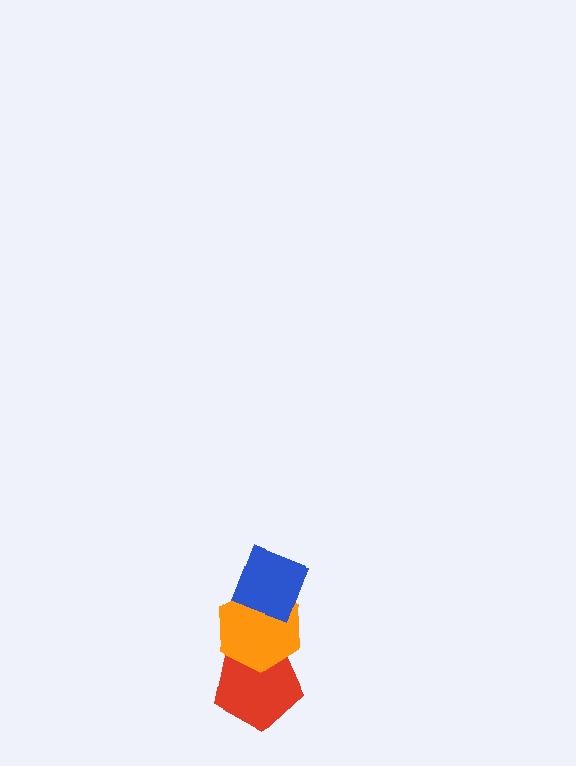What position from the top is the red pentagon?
The red pentagon is 3rd from the top.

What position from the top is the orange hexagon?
The orange hexagon is 2nd from the top.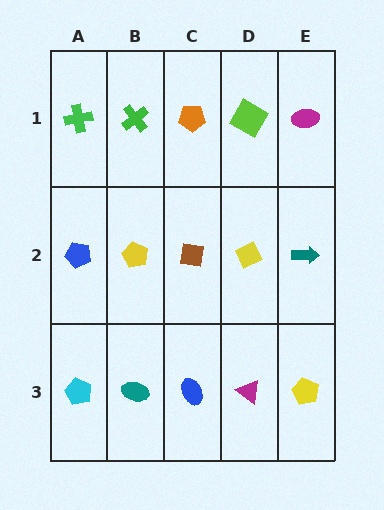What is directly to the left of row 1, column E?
A lime square.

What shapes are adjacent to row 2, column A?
A green cross (row 1, column A), a cyan pentagon (row 3, column A), a yellow pentagon (row 2, column B).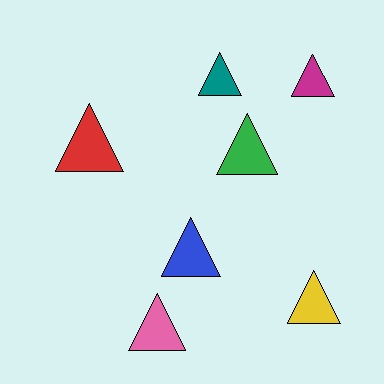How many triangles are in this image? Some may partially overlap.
There are 7 triangles.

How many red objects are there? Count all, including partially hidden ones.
There is 1 red object.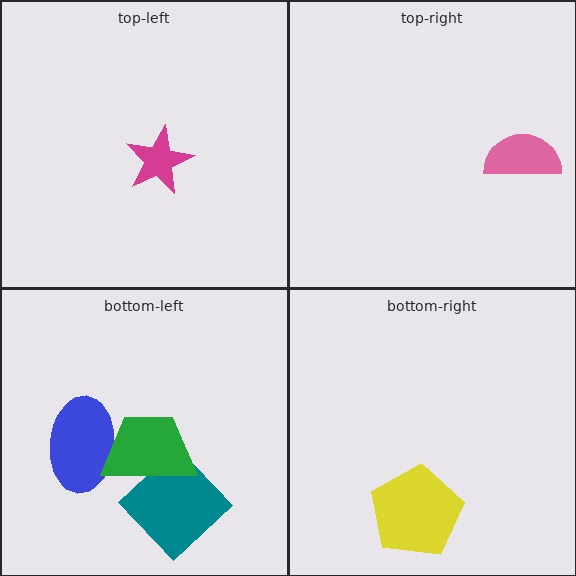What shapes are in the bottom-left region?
The blue ellipse, the teal diamond, the green trapezoid.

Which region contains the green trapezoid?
The bottom-left region.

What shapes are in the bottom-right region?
The yellow pentagon.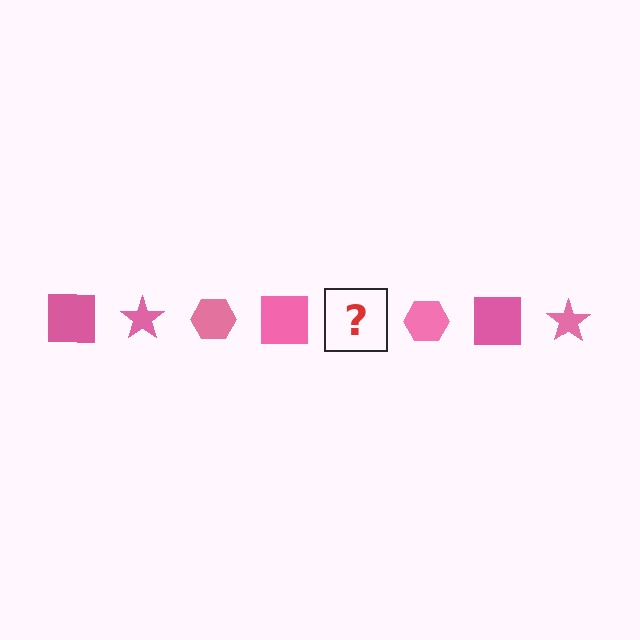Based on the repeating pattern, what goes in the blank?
The blank should be a pink star.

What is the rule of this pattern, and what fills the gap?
The rule is that the pattern cycles through square, star, hexagon shapes in pink. The gap should be filled with a pink star.